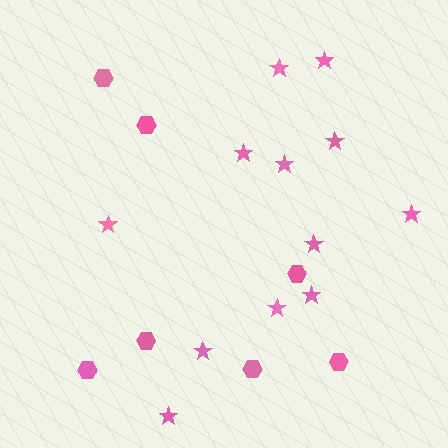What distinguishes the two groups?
There are 2 groups: one group of hexagons (7) and one group of stars (12).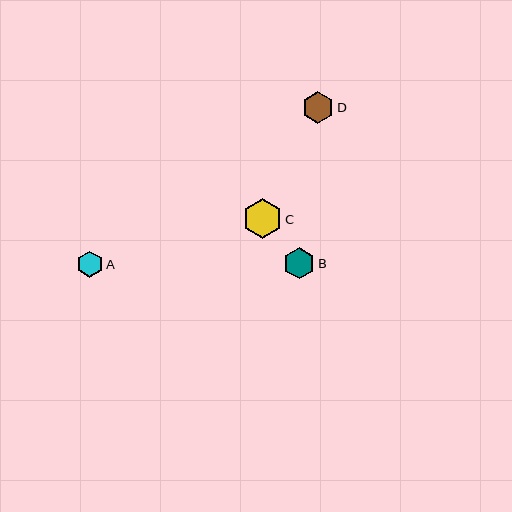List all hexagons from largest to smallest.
From largest to smallest: C, D, B, A.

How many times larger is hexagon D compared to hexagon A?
Hexagon D is approximately 1.2 times the size of hexagon A.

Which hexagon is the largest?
Hexagon C is the largest with a size of approximately 40 pixels.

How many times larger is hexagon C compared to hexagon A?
Hexagon C is approximately 1.5 times the size of hexagon A.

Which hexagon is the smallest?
Hexagon A is the smallest with a size of approximately 26 pixels.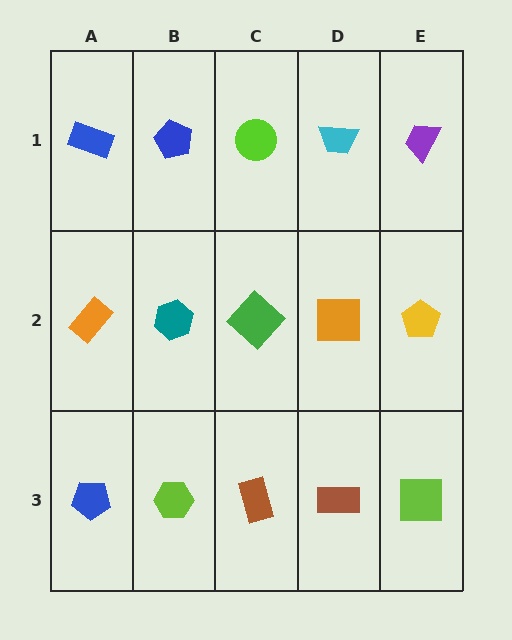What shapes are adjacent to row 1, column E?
A yellow pentagon (row 2, column E), a cyan trapezoid (row 1, column D).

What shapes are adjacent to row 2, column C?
A lime circle (row 1, column C), a brown rectangle (row 3, column C), a teal hexagon (row 2, column B), an orange square (row 2, column D).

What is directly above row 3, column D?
An orange square.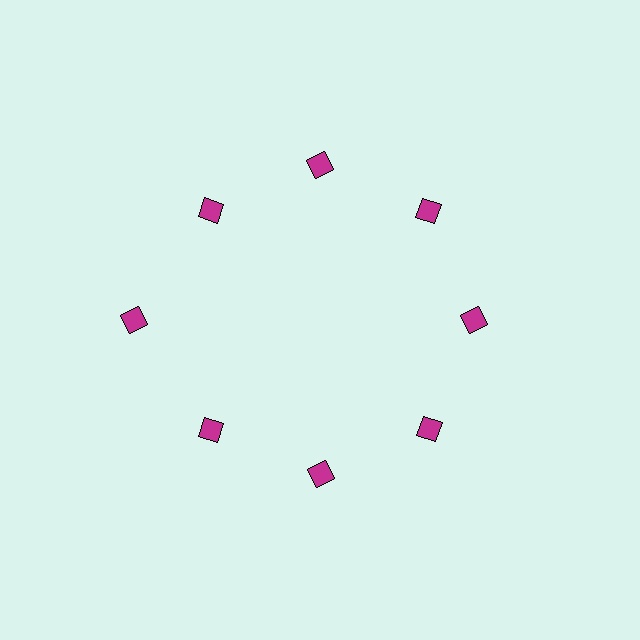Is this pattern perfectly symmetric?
No. The 8 magenta squares are arranged in a ring, but one element near the 9 o'clock position is pushed outward from the center, breaking the 8-fold rotational symmetry.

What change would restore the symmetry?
The symmetry would be restored by moving it inward, back onto the ring so that all 8 squares sit at equal angles and equal distance from the center.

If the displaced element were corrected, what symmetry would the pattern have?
It would have 8-fold rotational symmetry — the pattern would map onto itself every 45 degrees.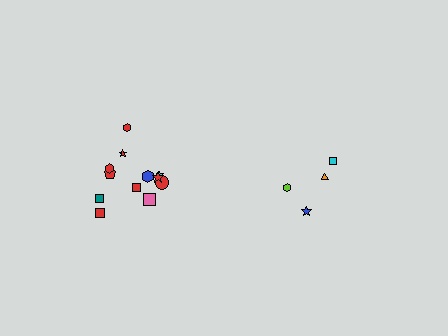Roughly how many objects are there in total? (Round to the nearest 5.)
Roughly 15 objects in total.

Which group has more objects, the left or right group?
The left group.